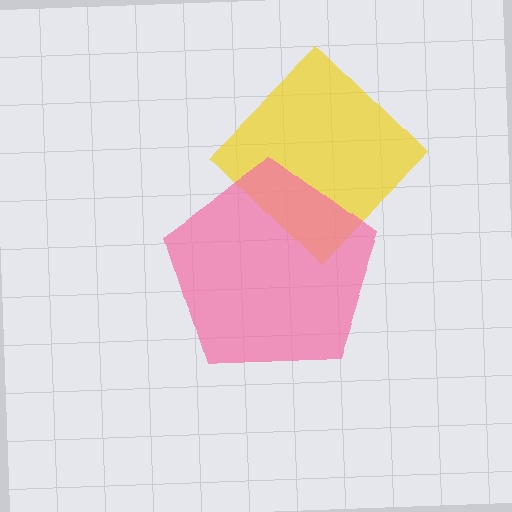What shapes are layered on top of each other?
The layered shapes are: a yellow diamond, a pink pentagon.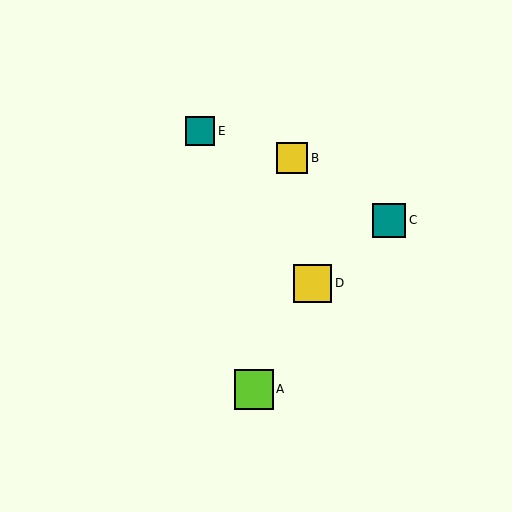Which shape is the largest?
The lime square (labeled A) is the largest.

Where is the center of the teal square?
The center of the teal square is at (389, 220).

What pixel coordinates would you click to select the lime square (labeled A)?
Click at (254, 389) to select the lime square A.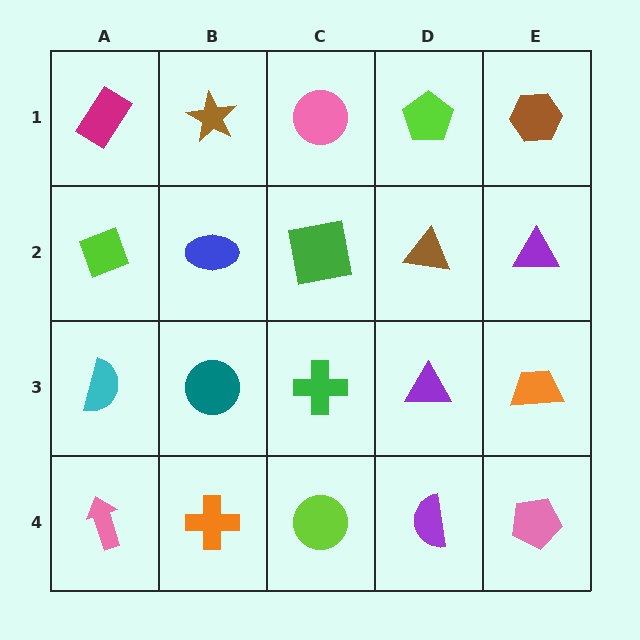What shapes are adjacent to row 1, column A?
A lime diamond (row 2, column A), a brown star (row 1, column B).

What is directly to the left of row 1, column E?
A lime pentagon.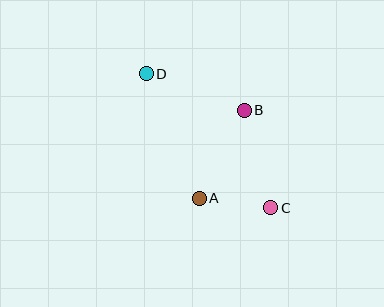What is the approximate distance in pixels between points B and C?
The distance between B and C is approximately 101 pixels.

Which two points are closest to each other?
Points A and C are closest to each other.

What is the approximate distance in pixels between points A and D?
The distance between A and D is approximately 135 pixels.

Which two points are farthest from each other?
Points C and D are farthest from each other.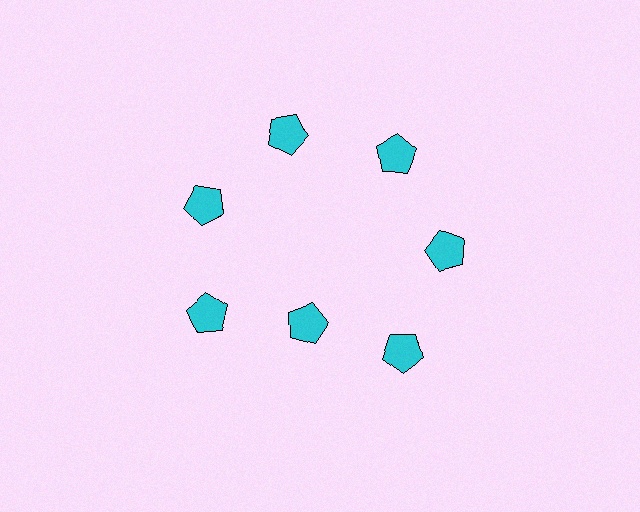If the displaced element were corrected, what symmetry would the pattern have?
It would have 7-fold rotational symmetry — the pattern would map onto itself every 51 degrees.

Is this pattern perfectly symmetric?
No. The 7 cyan pentagons are arranged in a ring, but one element near the 6 o'clock position is pulled inward toward the center, breaking the 7-fold rotational symmetry.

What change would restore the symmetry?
The symmetry would be restored by moving it outward, back onto the ring so that all 7 pentagons sit at equal angles and equal distance from the center.